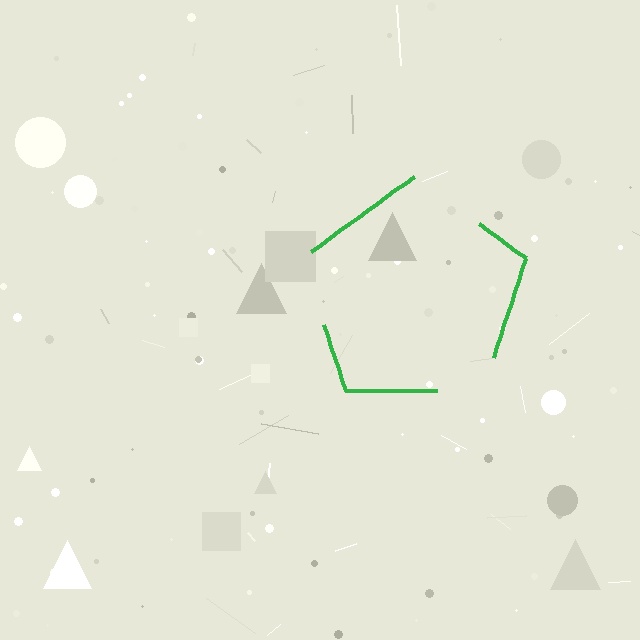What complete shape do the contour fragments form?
The contour fragments form a pentagon.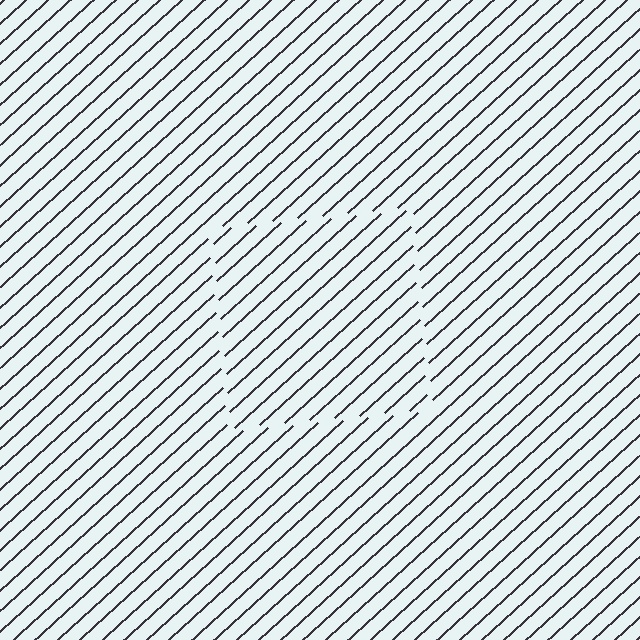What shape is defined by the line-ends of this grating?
An illusory square. The interior of the shape contains the same grating, shifted by half a period — the contour is defined by the phase discontinuity where line-ends from the inner and outer gratings abut.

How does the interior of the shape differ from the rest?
The interior of the shape contains the same grating, shifted by half a period — the contour is defined by the phase discontinuity where line-ends from the inner and outer gratings abut.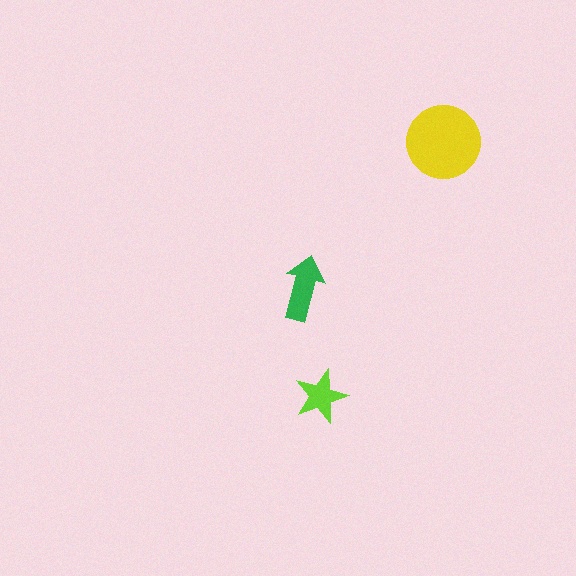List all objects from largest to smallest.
The yellow circle, the green arrow, the lime star.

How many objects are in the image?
There are 3 objects in the image.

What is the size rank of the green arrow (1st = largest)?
2nd.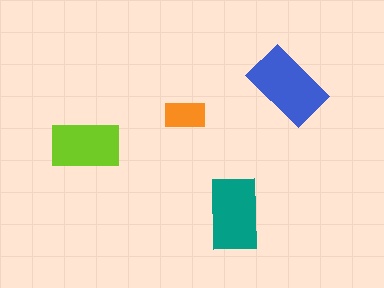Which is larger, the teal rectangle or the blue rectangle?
The blue one.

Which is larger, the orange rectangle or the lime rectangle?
The lime one.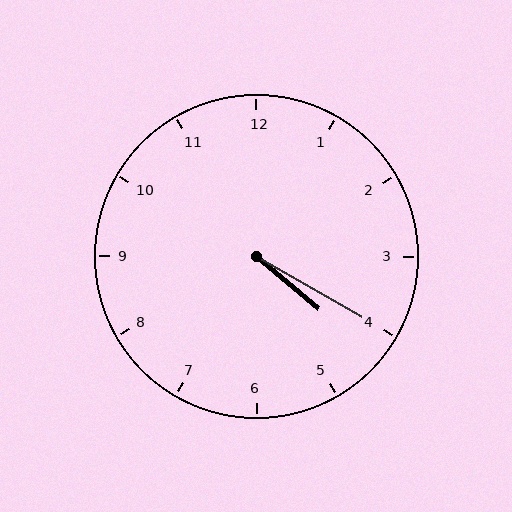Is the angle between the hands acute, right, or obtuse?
It is acute.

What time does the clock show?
4:20.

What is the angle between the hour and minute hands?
Approximately 10 degrees.